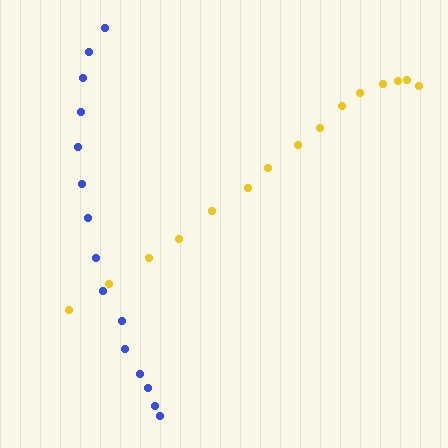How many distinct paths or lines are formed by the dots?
There are 2 distinct paths.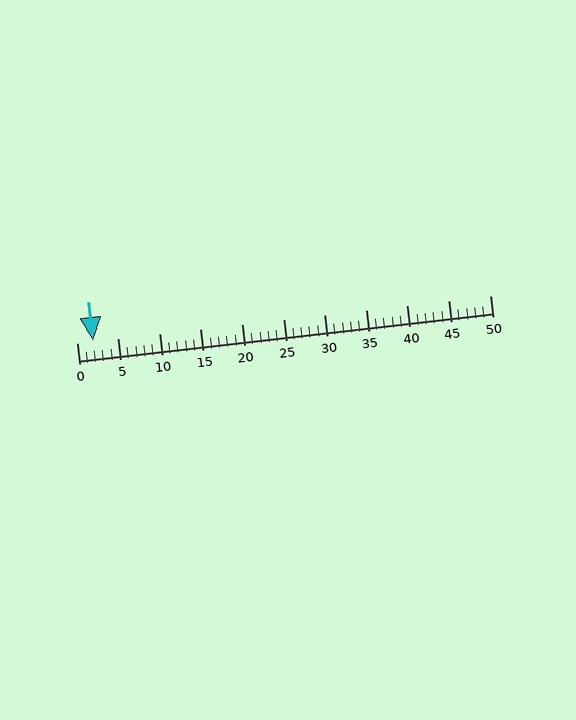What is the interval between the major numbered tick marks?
The major tick marks are spaced 5 units apart.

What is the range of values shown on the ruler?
The ruler shows values from 0 to 50.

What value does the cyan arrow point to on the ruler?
The cyan arrow points to approximately 2.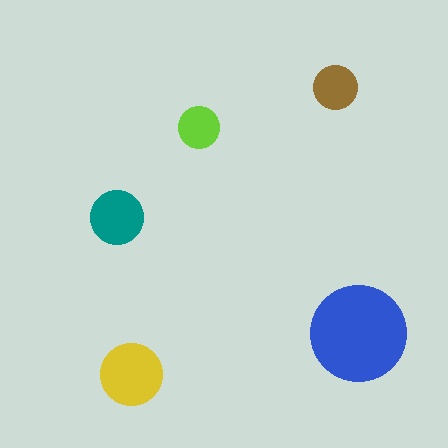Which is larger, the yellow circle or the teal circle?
The yellow one.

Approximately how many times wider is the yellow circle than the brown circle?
About 1.5 times wider.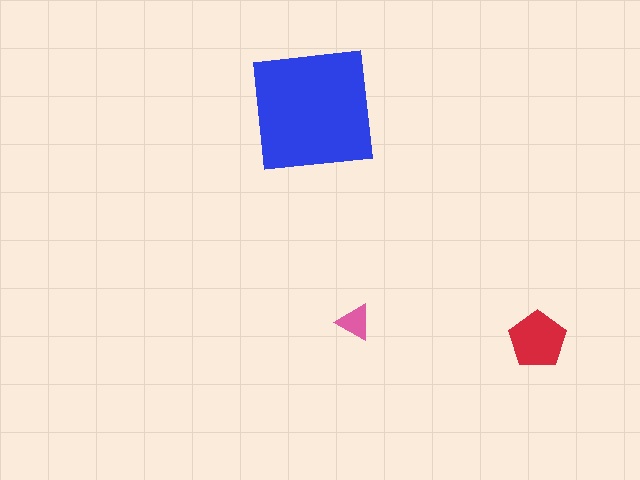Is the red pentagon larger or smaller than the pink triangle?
Larger.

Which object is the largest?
The blue square.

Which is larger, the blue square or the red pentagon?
The blue square.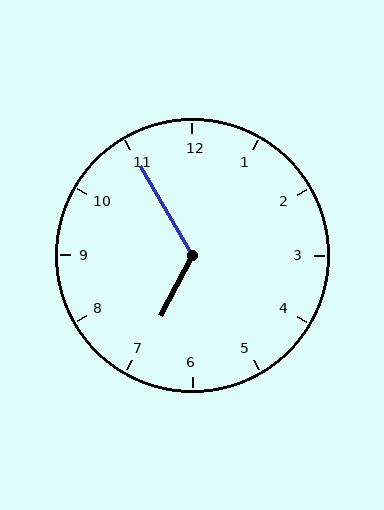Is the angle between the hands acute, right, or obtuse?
It is obtuse.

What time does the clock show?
6:55.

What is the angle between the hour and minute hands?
Approximately 122 degrees.